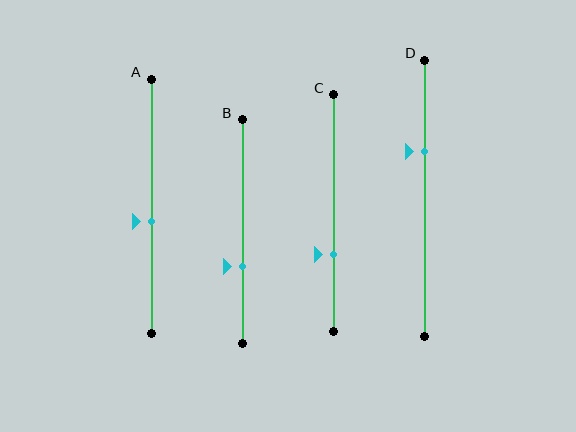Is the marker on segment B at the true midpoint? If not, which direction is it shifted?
No, the marker on segment B is shifted downward by about 16% of the segment length.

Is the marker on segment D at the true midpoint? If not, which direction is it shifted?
No, the marker on segment D is shifted upward by about 17% of the segment length.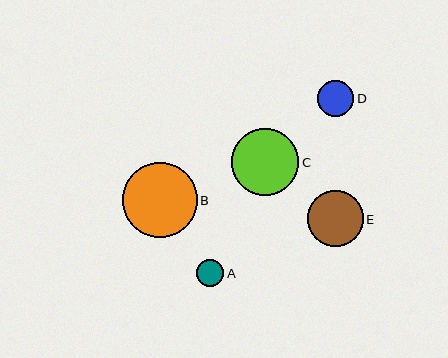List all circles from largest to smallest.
From largest to smallest: B, C, E, D, A.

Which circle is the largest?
Circle B is the largest with a size of approximately 75 pixels.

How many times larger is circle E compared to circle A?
Circle E is approximately 2.0 times the size of circle A.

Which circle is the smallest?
Circle A is the smallest with a size of approximately 28 pixels.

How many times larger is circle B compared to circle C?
Circle B is approximately 1.1 times the size of circle C.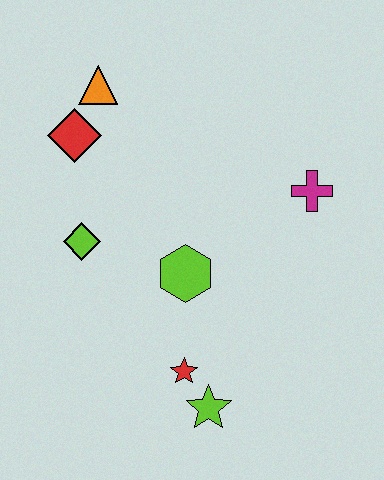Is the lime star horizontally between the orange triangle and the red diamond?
No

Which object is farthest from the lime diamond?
The magenta cross is farthest from the lime diamond.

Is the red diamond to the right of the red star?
No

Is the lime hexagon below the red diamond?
Yes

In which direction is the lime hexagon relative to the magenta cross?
The lime hexagon is to the left of the magenta cross.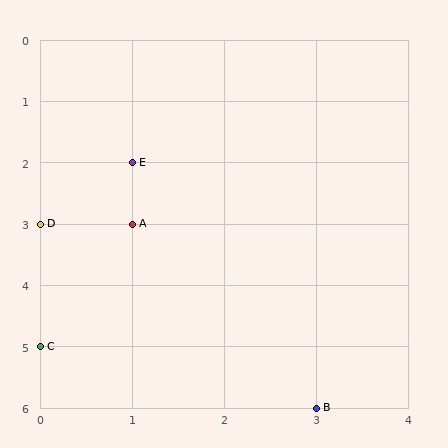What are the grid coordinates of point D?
Point D is at grid coordinates (0, 3).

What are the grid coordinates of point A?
Point A is at grid coordinates (1, 3).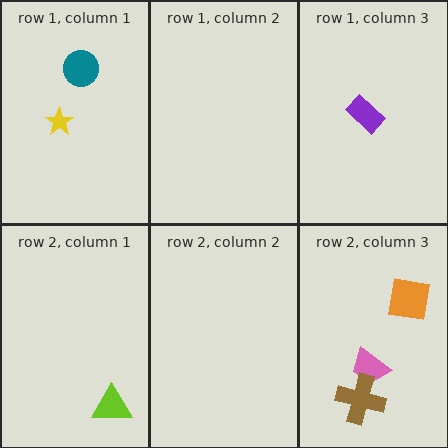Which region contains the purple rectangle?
The row 1, column 3 region.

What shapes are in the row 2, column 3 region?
The pink trapezoid, the orange square, the brown cross.